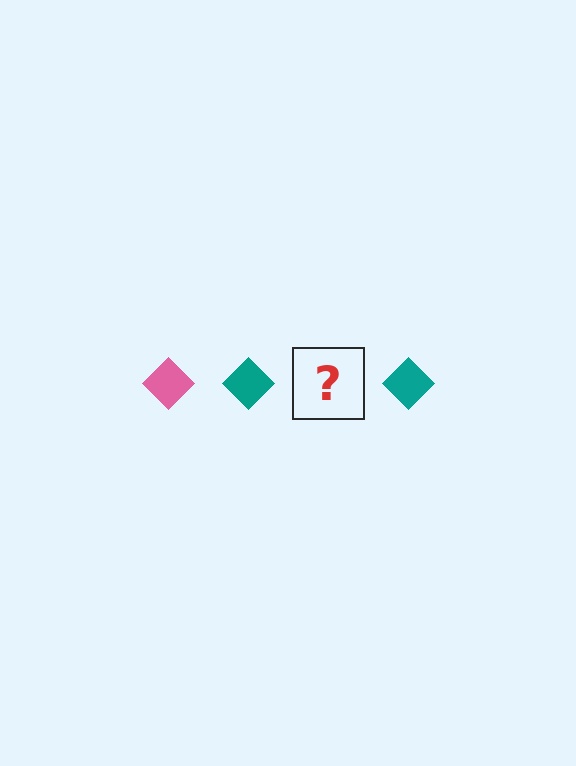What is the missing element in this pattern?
The missing element is a pink diamond.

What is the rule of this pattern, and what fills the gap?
The rule is that the pattern cycles through pink, teal diamonds. The gap should be filled with a pink diamond.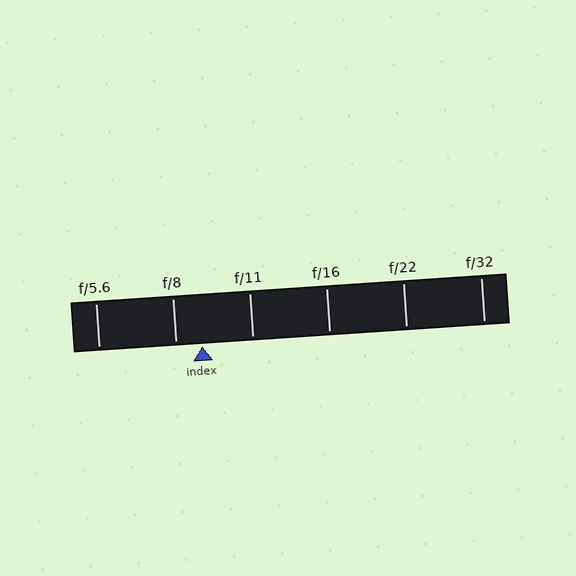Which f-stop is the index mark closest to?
The index mark is closest to f/8.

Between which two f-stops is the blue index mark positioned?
The index mark is between f/8 and f/11.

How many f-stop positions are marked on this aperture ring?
There are 6 f-stop positions marked.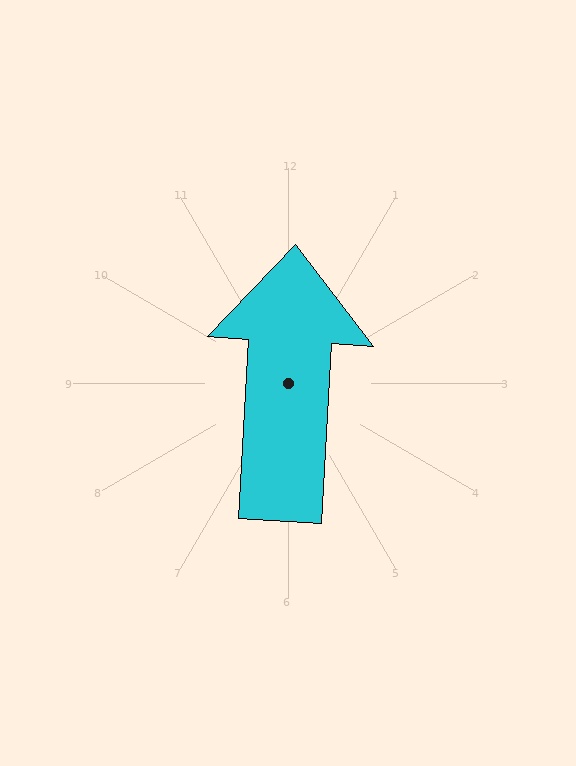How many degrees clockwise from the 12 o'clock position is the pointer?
Approximately 3 degrees.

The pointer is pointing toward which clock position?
Roughly 12 o'clock.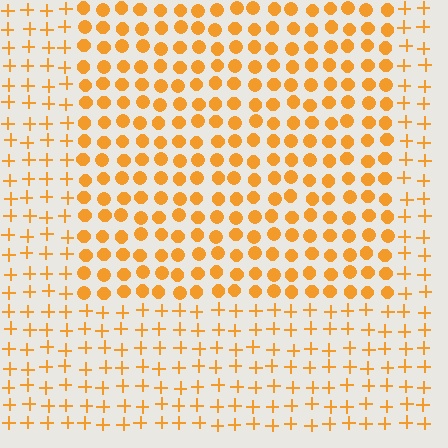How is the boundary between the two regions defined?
The boundary is defined by a change in element shape: circles inside vs. plus signs outside. All elements share the same color and spacing.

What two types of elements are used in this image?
The image uses circles inside the rectangle region and plus signs outside it.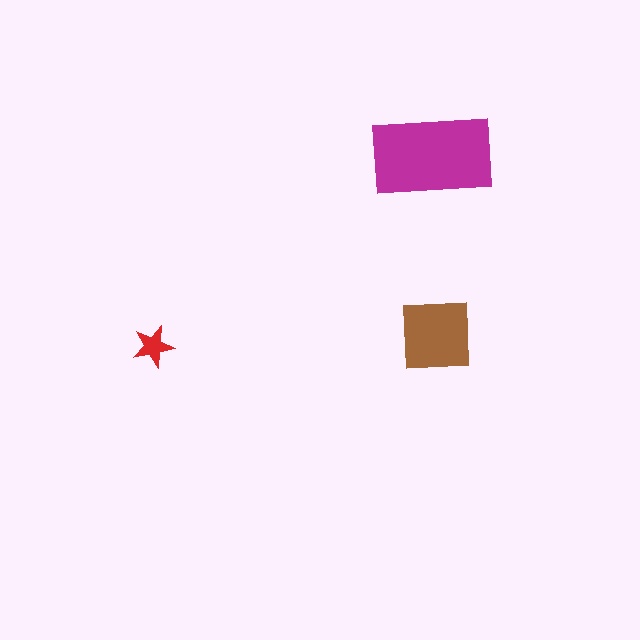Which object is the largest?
The magenta rectangle.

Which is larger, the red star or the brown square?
The brown square.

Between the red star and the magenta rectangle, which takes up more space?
The magenta rectangle.